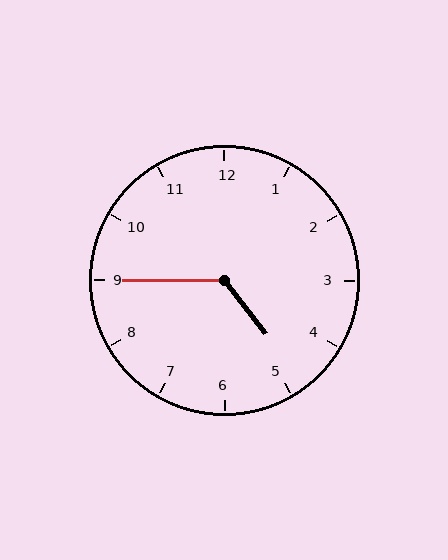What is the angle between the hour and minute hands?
Approximately 128 degrees.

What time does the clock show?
4:45.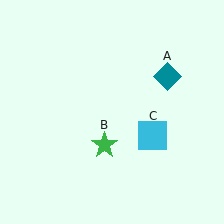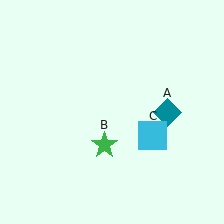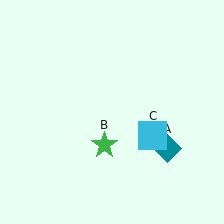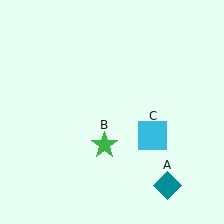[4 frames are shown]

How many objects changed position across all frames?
1 object changed position: teal diamond (object A).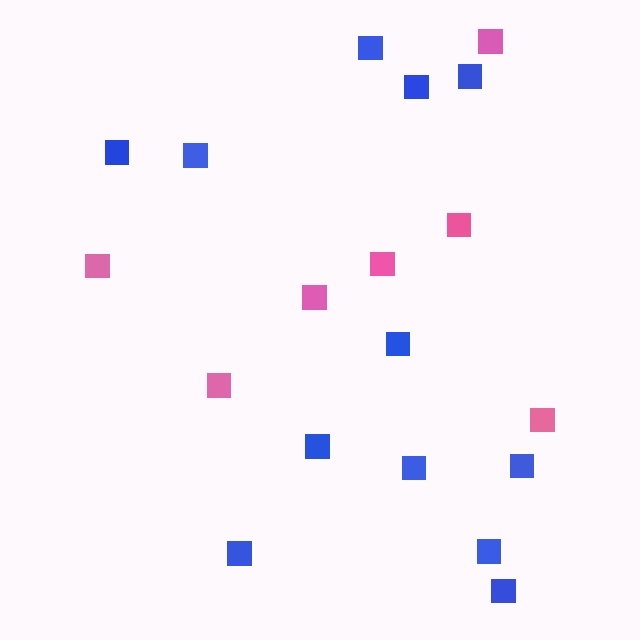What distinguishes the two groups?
There are 2 groups: one group of pink squares (7) and one group of blue squares (12).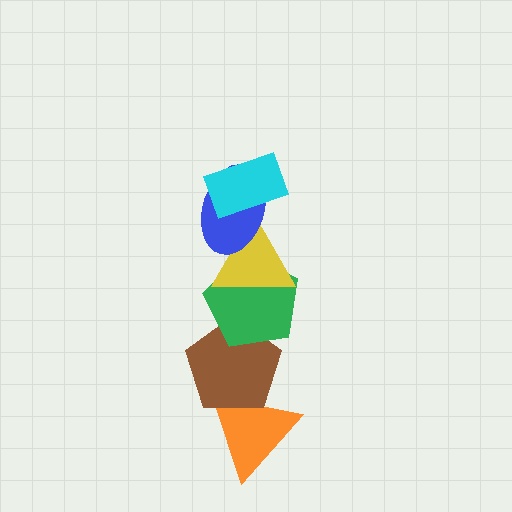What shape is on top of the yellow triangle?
The blue ellipse is on top of the yellow triangle.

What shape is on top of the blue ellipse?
The cyan rectangle is on top of the blue ellipse.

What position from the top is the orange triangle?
The orange triangle is 6th from the top.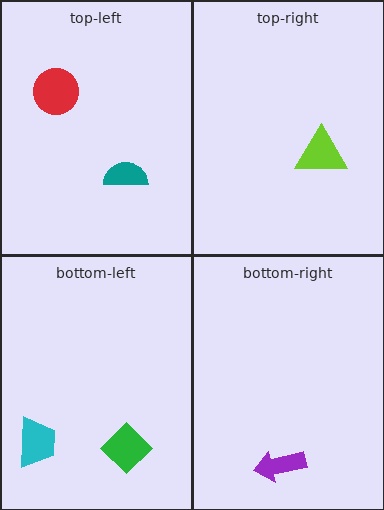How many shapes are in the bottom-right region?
1.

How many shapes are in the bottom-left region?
2.